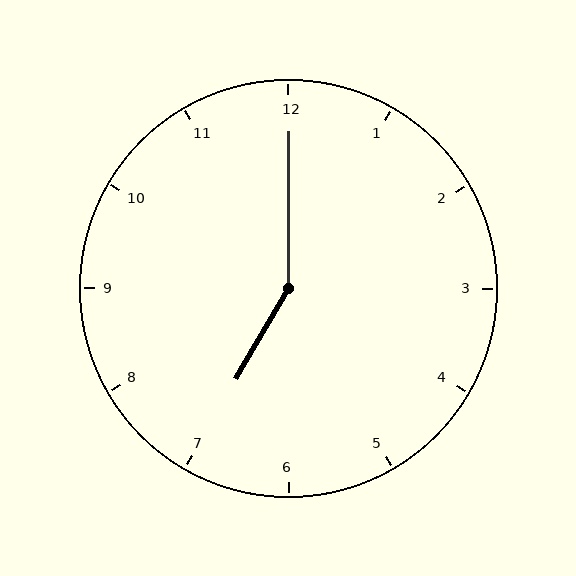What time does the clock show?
7:00.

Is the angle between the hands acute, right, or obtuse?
It is obtuse.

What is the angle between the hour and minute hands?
Approximately 150 degrees.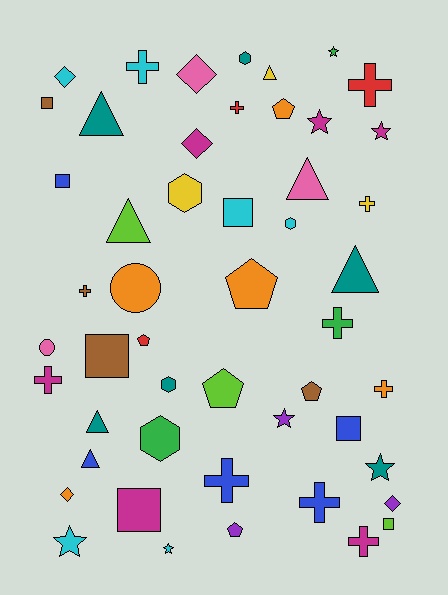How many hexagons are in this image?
There are 5 hexagons.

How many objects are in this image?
There are 50 objects.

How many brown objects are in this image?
There are 4 brown objects.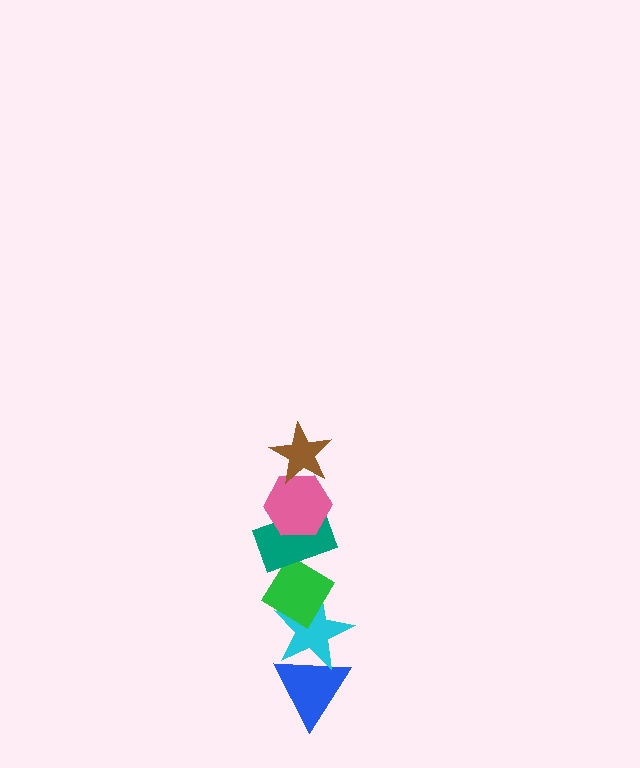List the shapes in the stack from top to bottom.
From top to bottom: the brown star, the pink hexagon, the teal rectangle, the green diamond, the cyan star, the blue triangle.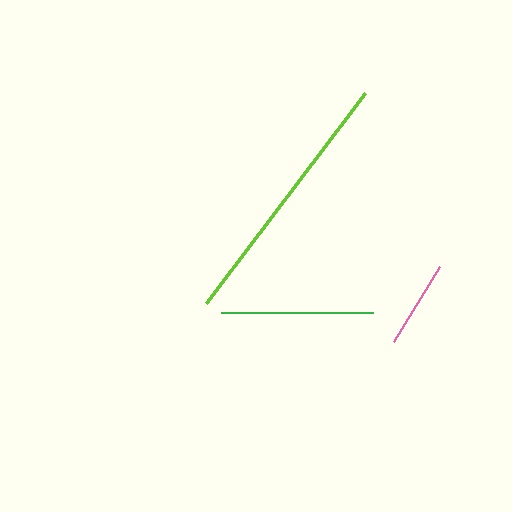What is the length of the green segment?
The green segment is approximately 152 pixels long.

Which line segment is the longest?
The lime line is the longest at approximately 263 pixels.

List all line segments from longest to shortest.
From longest to shortest: lime, green, pink.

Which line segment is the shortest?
The pink line is the shortest at approximately 88 pixels.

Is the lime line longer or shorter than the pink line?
The lime line is longer than the pink line.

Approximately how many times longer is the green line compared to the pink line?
The green line is approximately 1.7 times the length of the pink line.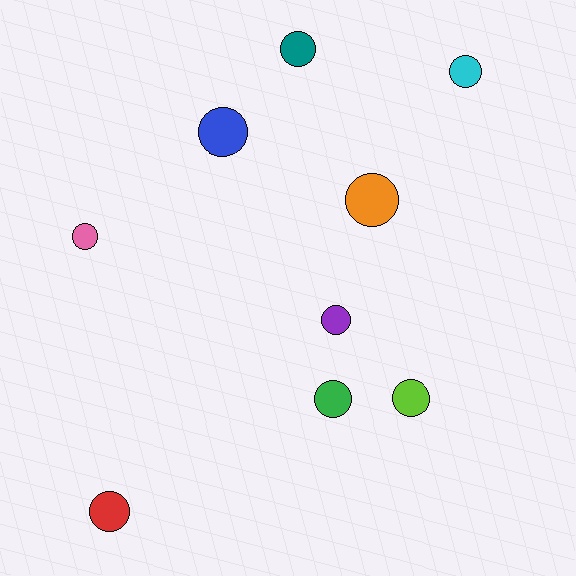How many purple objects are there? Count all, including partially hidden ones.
There is 1 purple object.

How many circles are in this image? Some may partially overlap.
There are 9 circles.